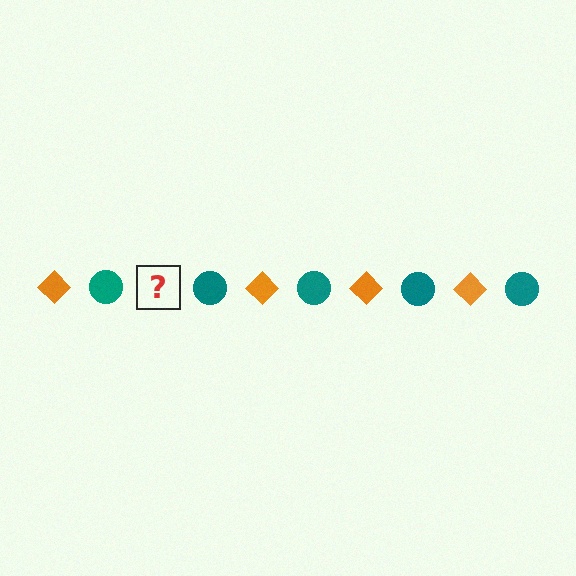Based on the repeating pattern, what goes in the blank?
The blank should be an orange diamond.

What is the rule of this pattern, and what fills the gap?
The rule is that the pattern alternates between orange diamond and teal circle. The gap should be filled with an orange diamond.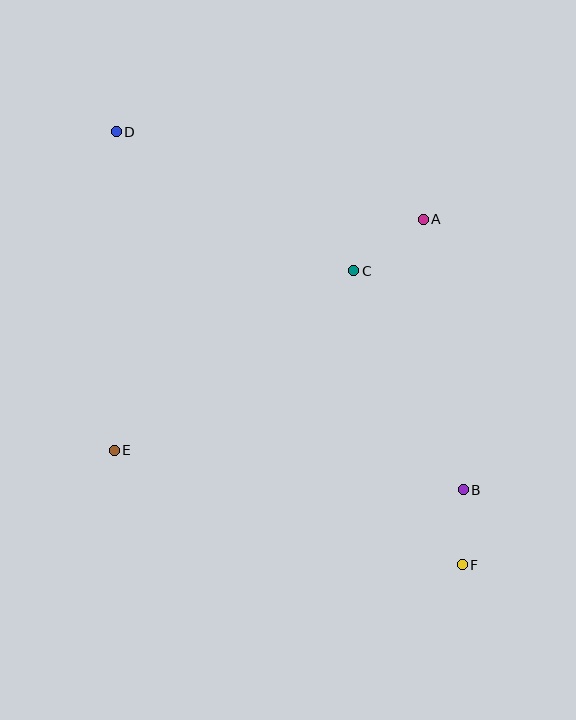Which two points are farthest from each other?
Points D and F are farthest from each other.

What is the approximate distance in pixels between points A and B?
The distance between A and B is approximately 273 pixels.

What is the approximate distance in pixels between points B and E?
The distance between B and E is approximately 352 pixels.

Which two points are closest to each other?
Points B and F are closest to each other.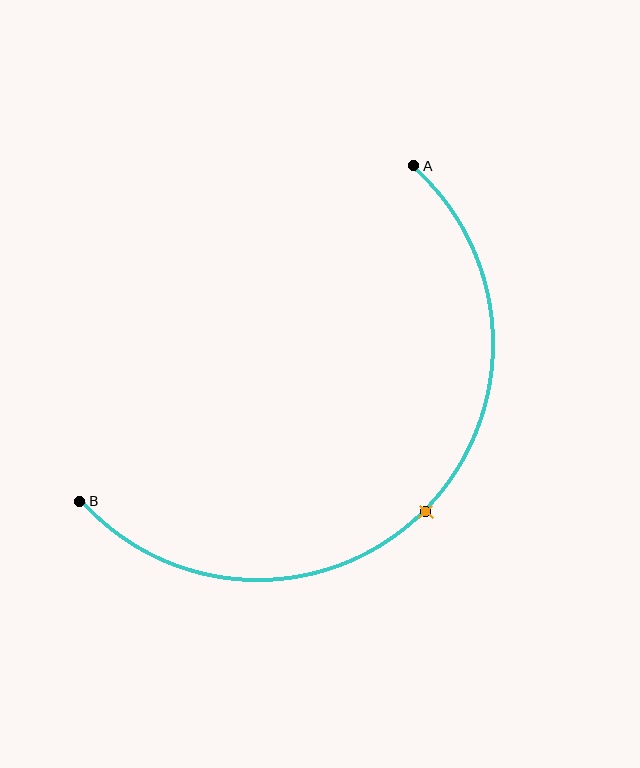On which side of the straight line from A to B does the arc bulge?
The arc bulges below and to the right of the straight line connecting A and B.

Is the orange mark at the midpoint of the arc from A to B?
Yes. The orange mark lies on the arc at equal arc-length from both A and B — it is the arc midpoint.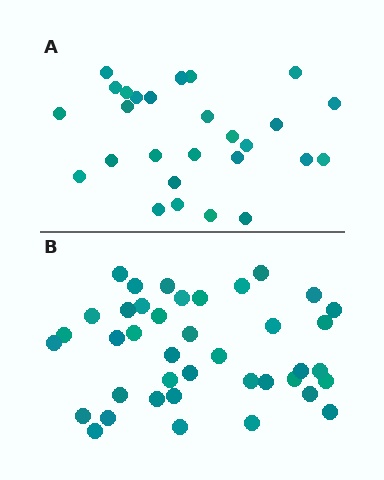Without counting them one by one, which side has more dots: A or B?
Region B (the bottom region) has more dots.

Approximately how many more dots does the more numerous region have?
Region B has approximately 15 more dots than region A.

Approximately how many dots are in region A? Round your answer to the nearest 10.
About 30 dots. (The exact count is 27, which rounds to 30.)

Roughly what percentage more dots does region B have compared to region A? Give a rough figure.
About 50% more.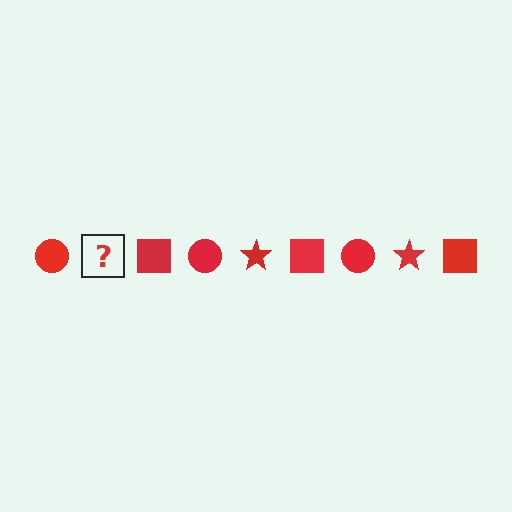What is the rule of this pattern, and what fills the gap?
The rule is that the pattern cycles through circle, star, square shapes in red. The gap should be filled with a red star.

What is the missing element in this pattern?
The missing element is a red star.